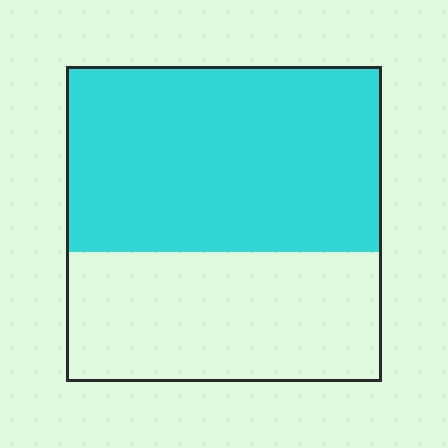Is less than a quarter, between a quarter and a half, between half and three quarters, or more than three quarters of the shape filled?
Between half and three quarters.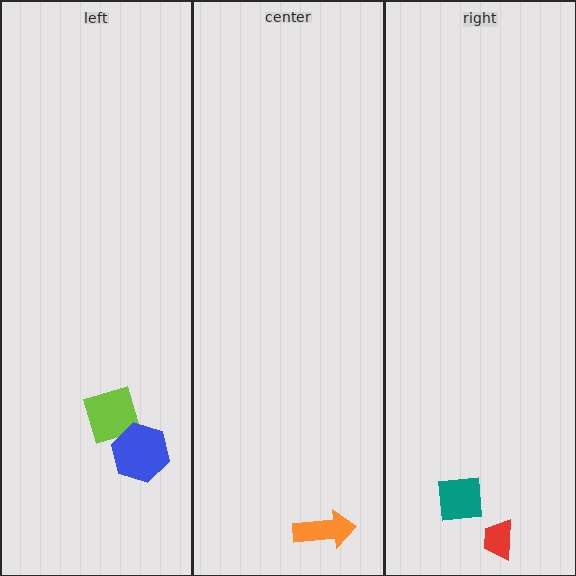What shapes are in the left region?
The lime diamond, the blue hexagon.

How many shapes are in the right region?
2.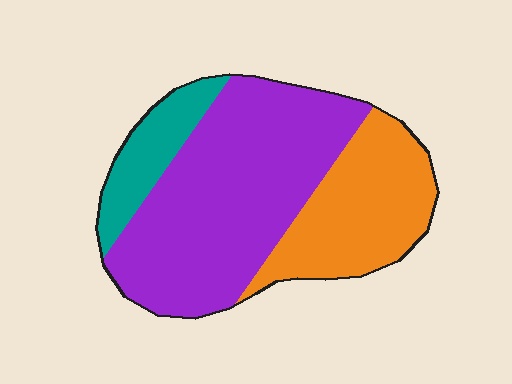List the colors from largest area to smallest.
From largest to smallest: purple, orange, teal.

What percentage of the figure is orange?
Orange covers 30% of the figure.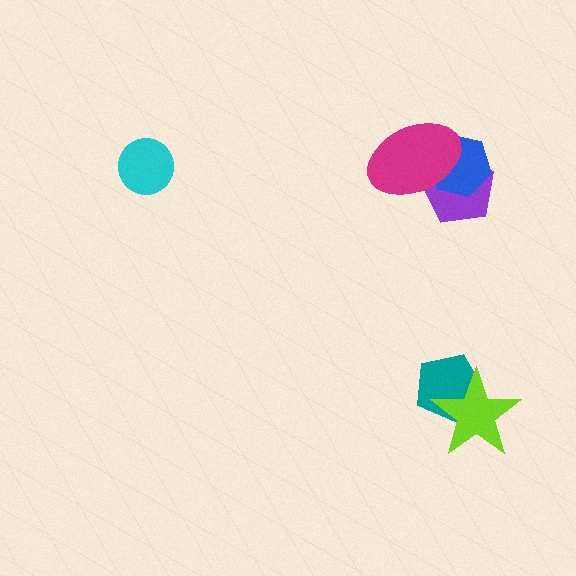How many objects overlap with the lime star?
1 object overlaps with the lime star.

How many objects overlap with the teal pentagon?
1 object overlaps with the teal pentagon.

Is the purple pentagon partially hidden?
Yes, it is partially covered by another shape.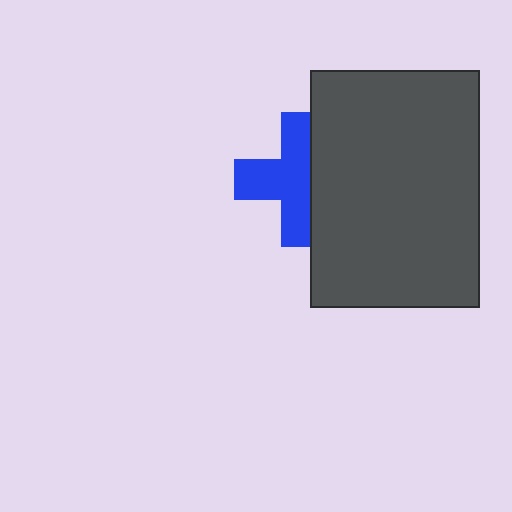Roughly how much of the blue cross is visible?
About half of it is visible (roughly 62%).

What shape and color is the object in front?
The object in front is a dark gray rectangle.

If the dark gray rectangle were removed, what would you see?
You would see the complete blue cross.